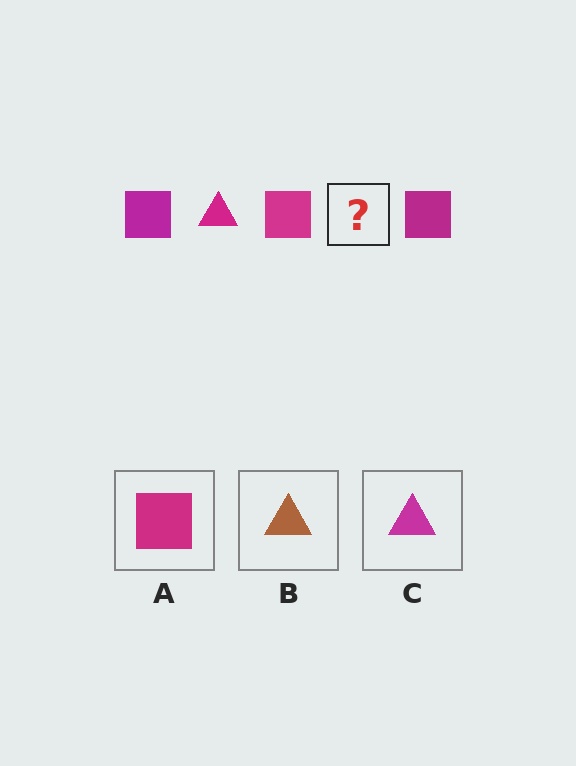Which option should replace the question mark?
Option C.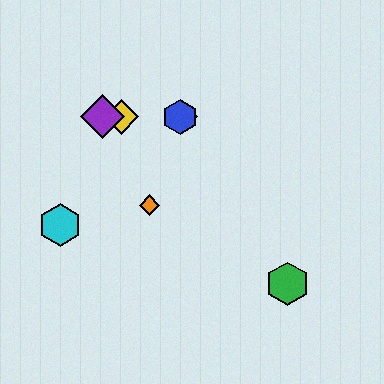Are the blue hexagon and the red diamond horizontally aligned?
Yes, both are at y≈117.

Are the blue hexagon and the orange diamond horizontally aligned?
No, the blue hexagon is at y≈117 and the orange diamond is at y≈205.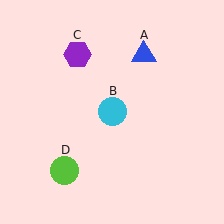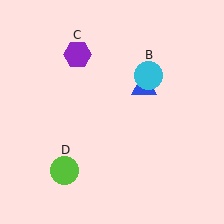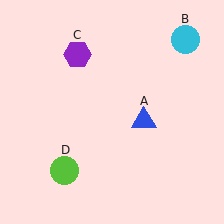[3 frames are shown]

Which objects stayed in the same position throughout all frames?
Purple hexagon (object C) and lime circle (object D) remained stationary.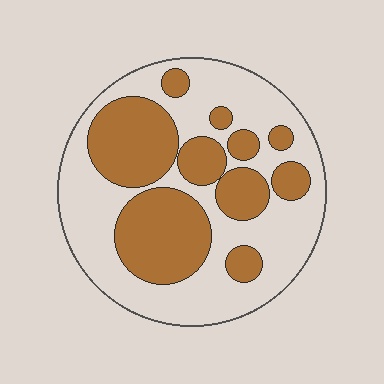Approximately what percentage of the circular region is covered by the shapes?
Approximately 40%.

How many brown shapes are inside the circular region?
10.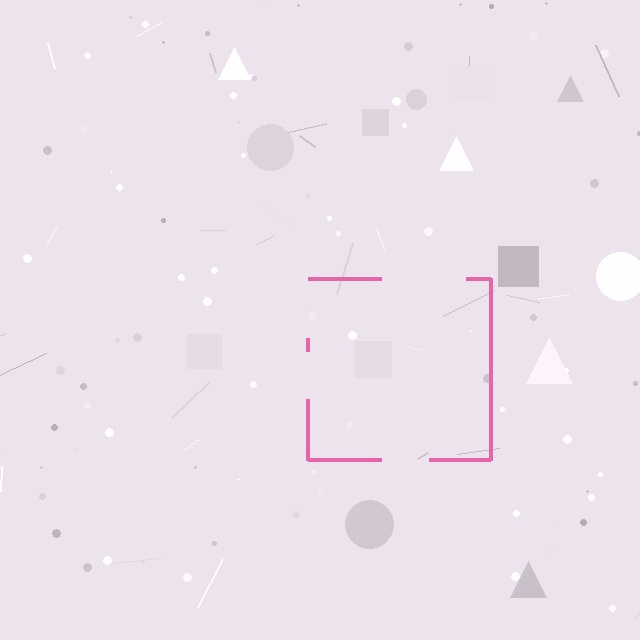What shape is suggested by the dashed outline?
The dashed outline suggests a square.